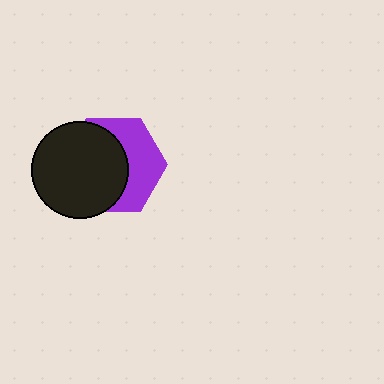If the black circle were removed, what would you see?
You would see the complete purple hexagon.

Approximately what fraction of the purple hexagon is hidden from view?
Roughly 56% of the purple hexagon is hidden behind the black circle.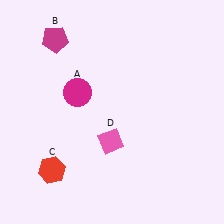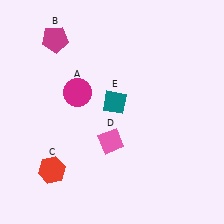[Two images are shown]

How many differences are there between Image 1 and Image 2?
There is 1 difference between the two images.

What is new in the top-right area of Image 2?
A teal diamond (E) was added in the top-right area of Image 2.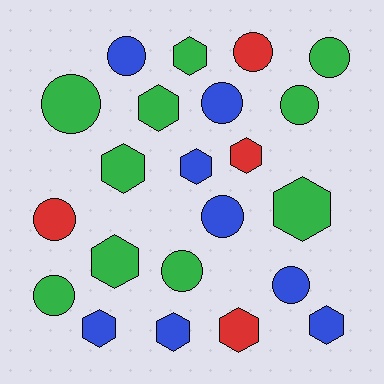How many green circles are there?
There are 5 green circles.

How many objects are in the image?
There are 22 objects.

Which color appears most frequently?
Green, with 10 objects.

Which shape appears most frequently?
Circle, with 11 objects.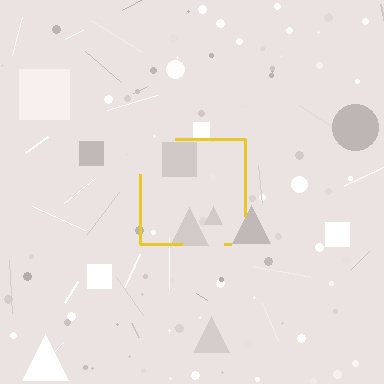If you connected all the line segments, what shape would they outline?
They would outline a square.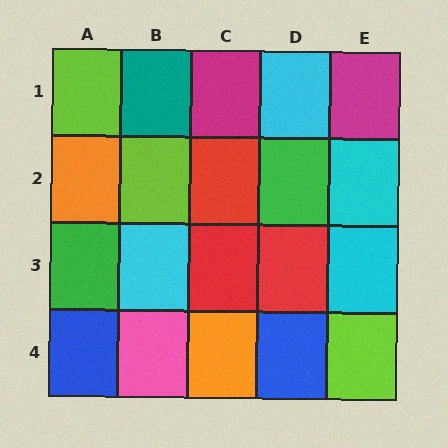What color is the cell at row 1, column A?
Lime.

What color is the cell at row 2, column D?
Green.